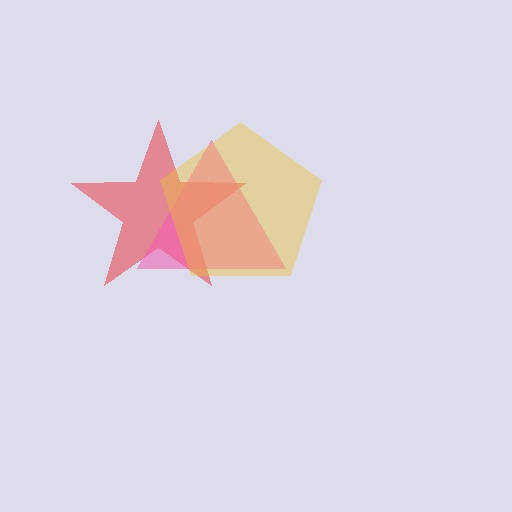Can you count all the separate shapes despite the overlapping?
Yes, there are 3 separate shapes.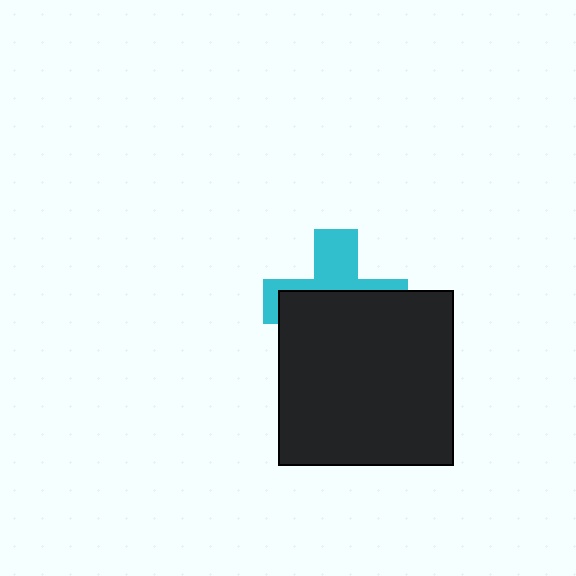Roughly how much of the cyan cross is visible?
A small part of it is visible (roughly 38%).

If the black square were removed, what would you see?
You would see the complete cyan cross.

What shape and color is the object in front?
The object in front is a black square.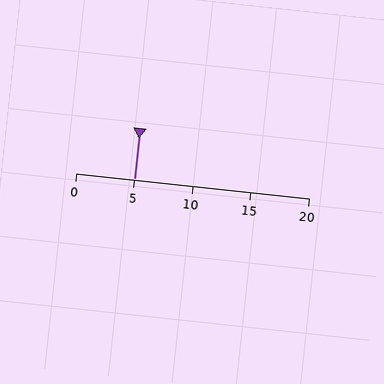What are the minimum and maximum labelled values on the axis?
The axis runs from 0 to 20.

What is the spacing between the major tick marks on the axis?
The major ticks are spaced 5 apart.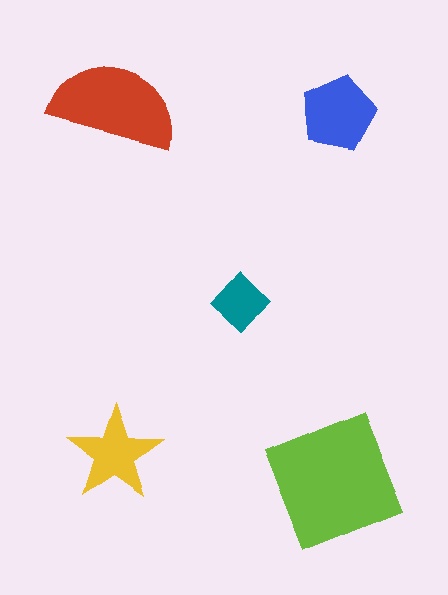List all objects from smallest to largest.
The teal diamond, the yellow star, the blue pentagon, the red semicircle, the lime square.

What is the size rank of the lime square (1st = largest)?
1st.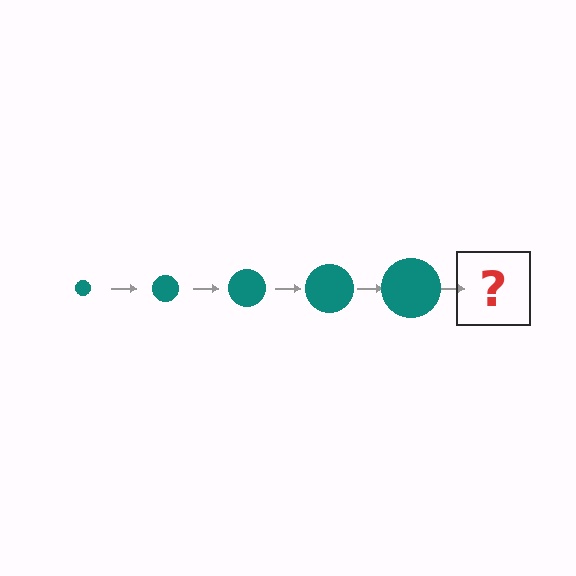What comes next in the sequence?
The next element should be a teal circle, larger than the previous one.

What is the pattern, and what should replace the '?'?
The pattern is that the circle gets progressively larger each step. The '?' should be a teal circle, larger than the previous one.